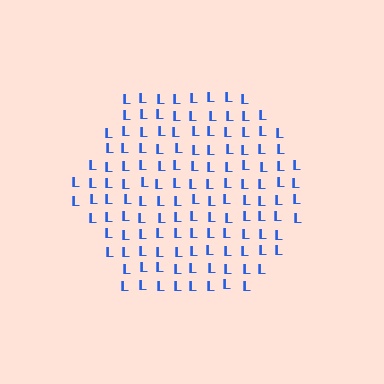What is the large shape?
The large shape is a hexagon.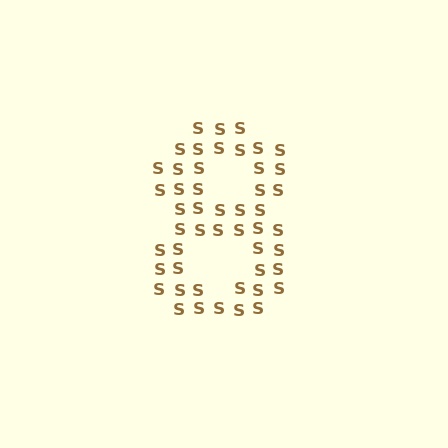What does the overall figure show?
The overall figure shows the digit 8.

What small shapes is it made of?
It is made of small letter S's.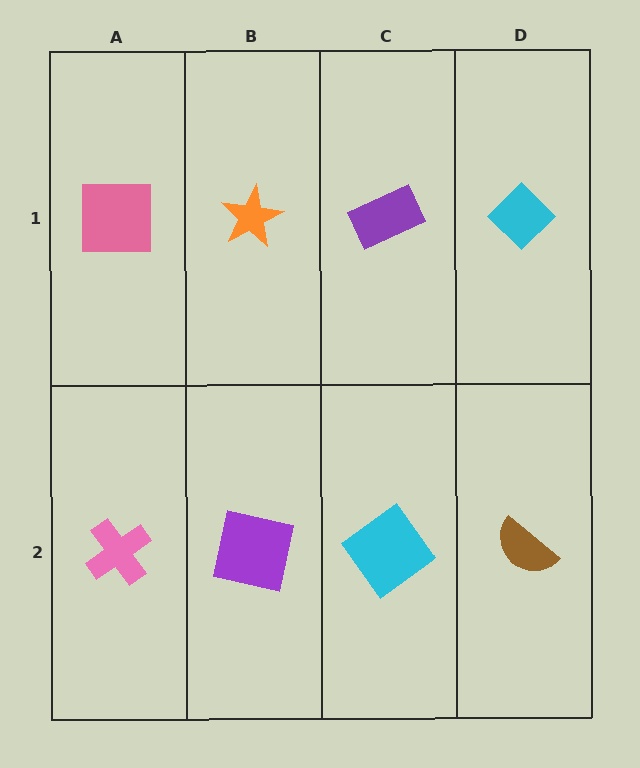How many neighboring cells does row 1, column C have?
3.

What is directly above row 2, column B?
An orange star.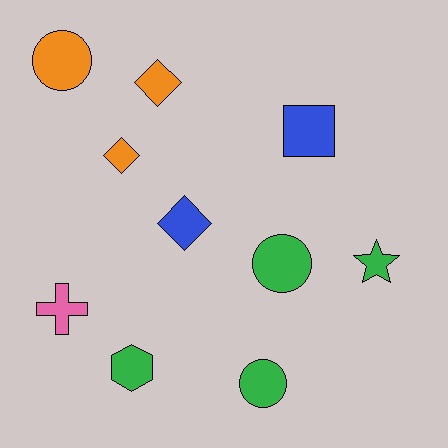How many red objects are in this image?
There are no red objects.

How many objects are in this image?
There are 10 objects.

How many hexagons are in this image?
There is 1 hexagon.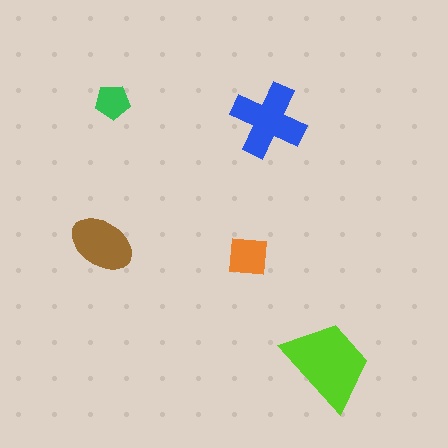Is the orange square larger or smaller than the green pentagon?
Larger.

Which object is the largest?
The lime trapezoid.